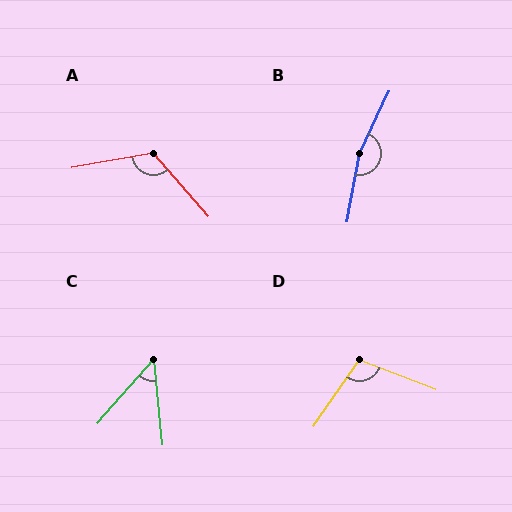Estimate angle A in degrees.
Approximately 121 degrees.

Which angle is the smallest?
C, at approximately 47 degrees.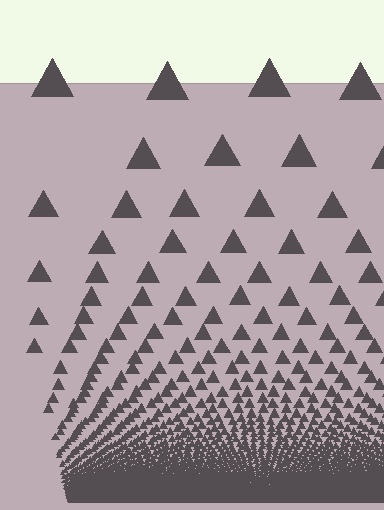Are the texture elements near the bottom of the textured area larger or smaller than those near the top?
Smaller. The gradient is inverted — elements near the bottom are smaller and denser.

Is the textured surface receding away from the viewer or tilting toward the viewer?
The surface appears to tilt toward the viewer. Texture elements get larger and sparser toward the top.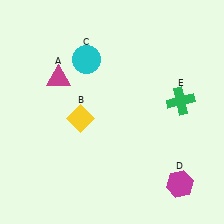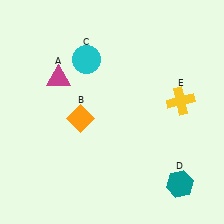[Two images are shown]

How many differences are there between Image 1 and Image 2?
There are 3 differences between the two images.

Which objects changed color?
B changed from yellow to orange. D changed from magenta to teal. E changed from green to yellow.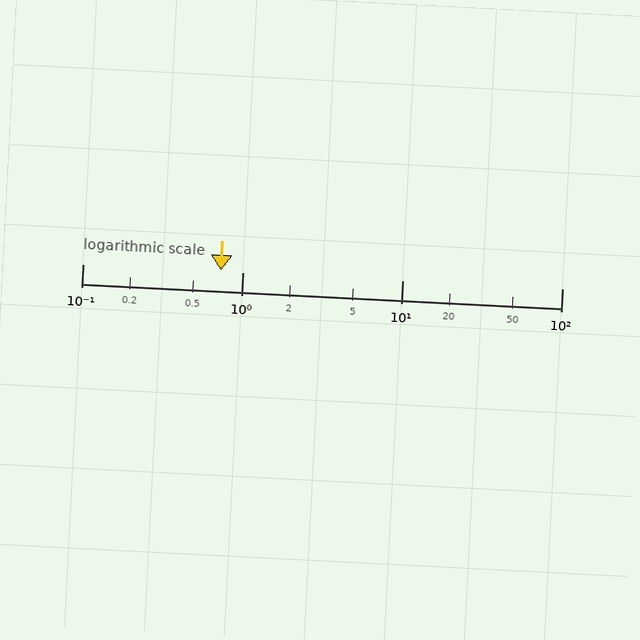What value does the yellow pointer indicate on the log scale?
The pointer indicates approximately 0.73.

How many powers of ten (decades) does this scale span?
The scale spans 3 decades, from 0.1 to 100.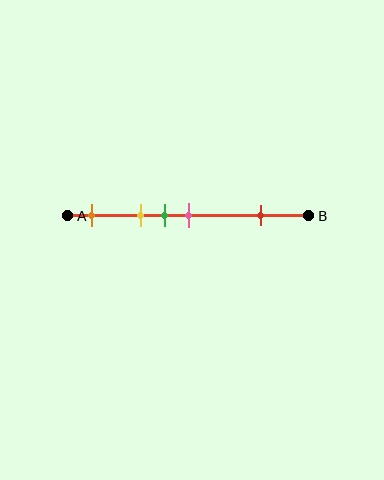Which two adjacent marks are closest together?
The green and pink marks are the closest adjacent pair.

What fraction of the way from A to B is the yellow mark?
The yellow mark is approximately 30% (0.3) of the way from A to B.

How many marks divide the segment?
There are 5 marks dividing the segment.